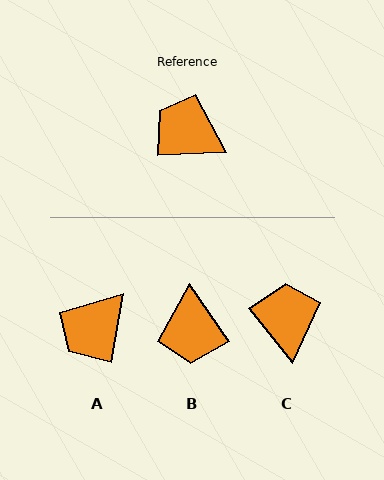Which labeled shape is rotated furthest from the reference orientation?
B, about 123 degrees away.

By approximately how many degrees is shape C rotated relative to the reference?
Approximately 53 degrees clockwise.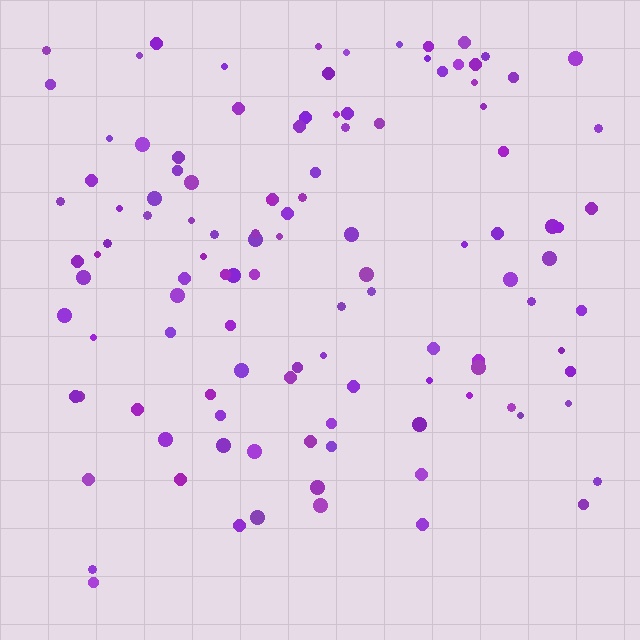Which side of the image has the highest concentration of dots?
The top.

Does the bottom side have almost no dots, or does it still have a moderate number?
Still a moderate number, just noticeably fewer than the top.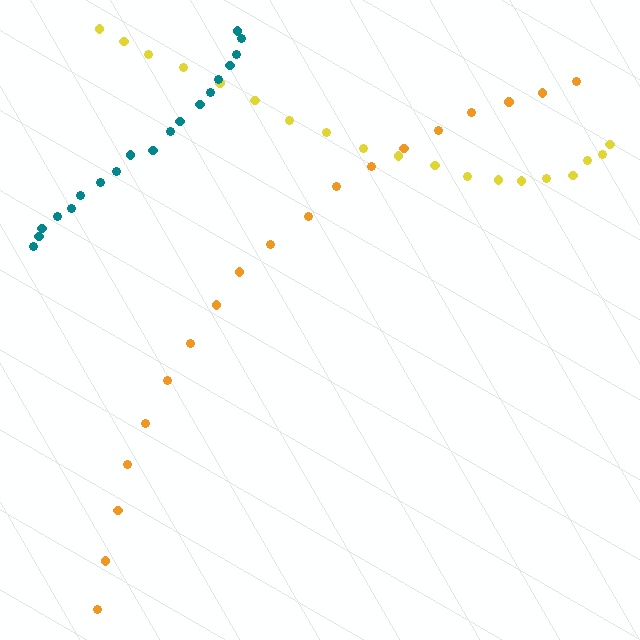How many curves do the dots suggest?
There are 3 distinct paths.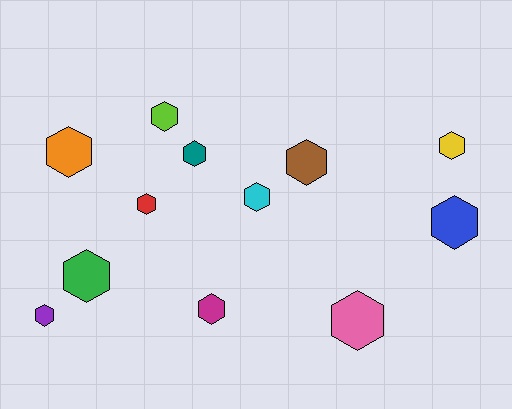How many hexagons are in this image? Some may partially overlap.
There are 12 hexagons.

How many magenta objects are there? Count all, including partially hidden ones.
There is 1 magenta object.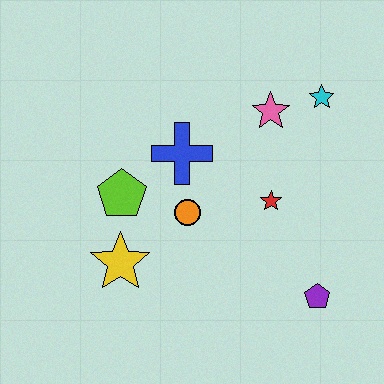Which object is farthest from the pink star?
The yellow star is farthest from the pink star.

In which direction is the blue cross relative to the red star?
The blue cross is to the left of the red star.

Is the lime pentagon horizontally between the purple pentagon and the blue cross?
No